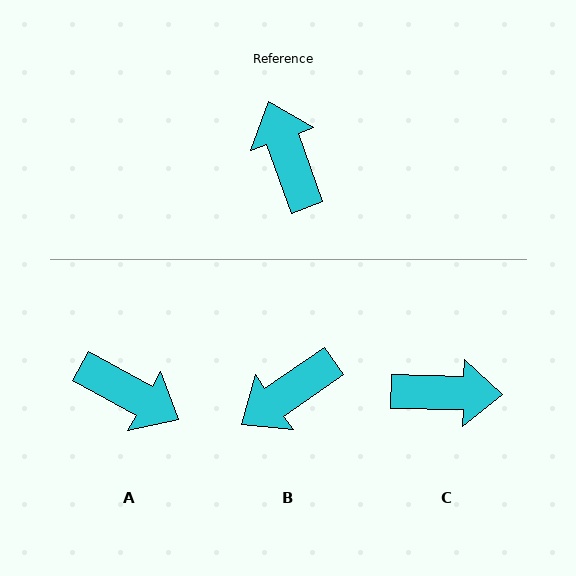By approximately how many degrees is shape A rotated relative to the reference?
Approximately 139 degrees clockwise.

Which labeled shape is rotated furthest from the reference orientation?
A, about 139 degrees away.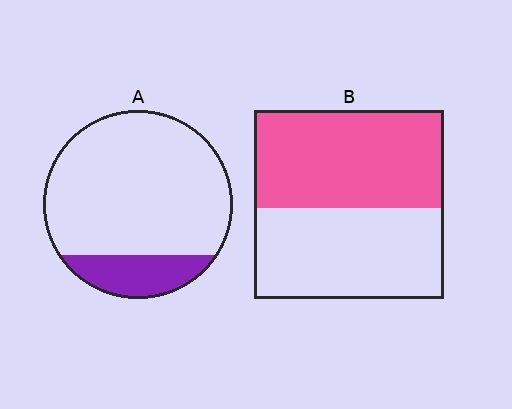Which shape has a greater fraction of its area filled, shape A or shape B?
Shape B.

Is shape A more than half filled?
No.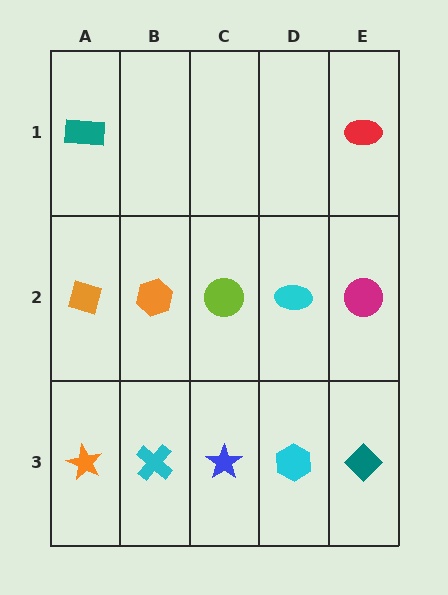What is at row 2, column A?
An orange diamond.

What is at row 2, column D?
A cyan ellipse.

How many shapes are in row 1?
2 shapes.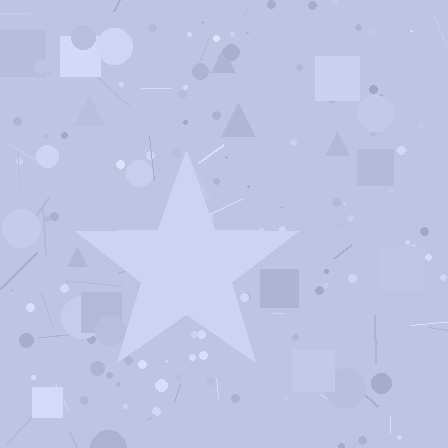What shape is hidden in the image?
A star is hidden in the image.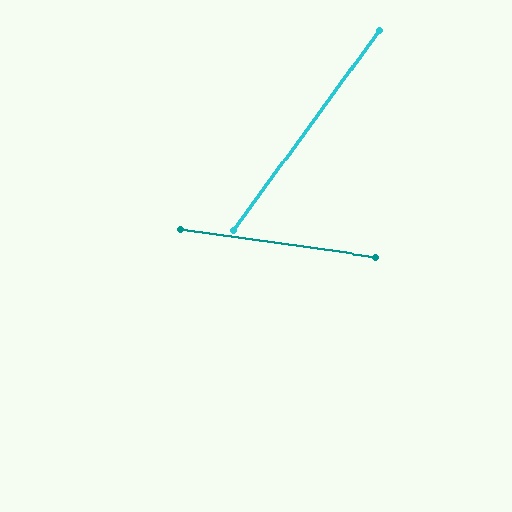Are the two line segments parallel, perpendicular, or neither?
Neither parallel nor perpendicular — they differ by about 62°.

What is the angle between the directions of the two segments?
Approximately 62 degrees.